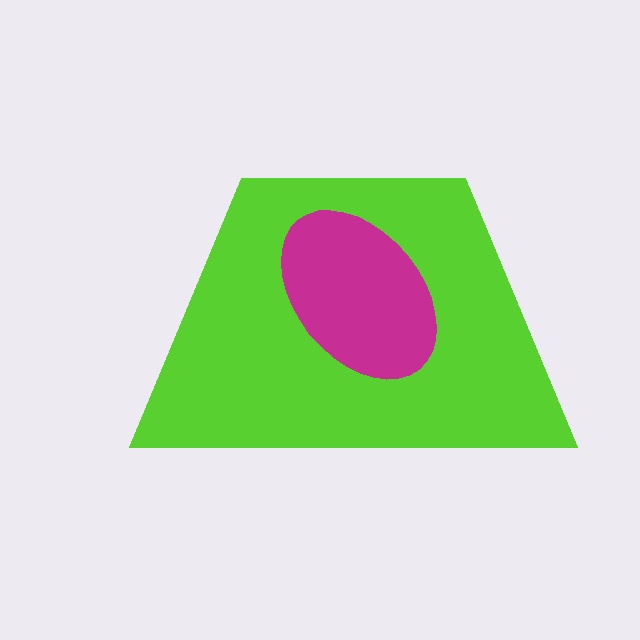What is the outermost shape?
The lime trapezoid.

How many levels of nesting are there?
2.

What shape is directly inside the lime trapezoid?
The magenta ellipse.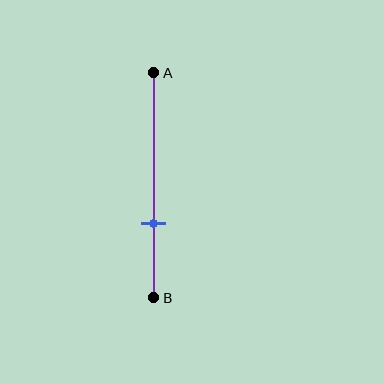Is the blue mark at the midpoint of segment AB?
No, the mark is at about 65% from A, not at the 50% midpoint.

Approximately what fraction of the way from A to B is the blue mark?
The blue mark is approximately 65% of the way from A to B.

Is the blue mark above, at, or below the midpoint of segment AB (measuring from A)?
The blue mark is below the midpoint of segment AB.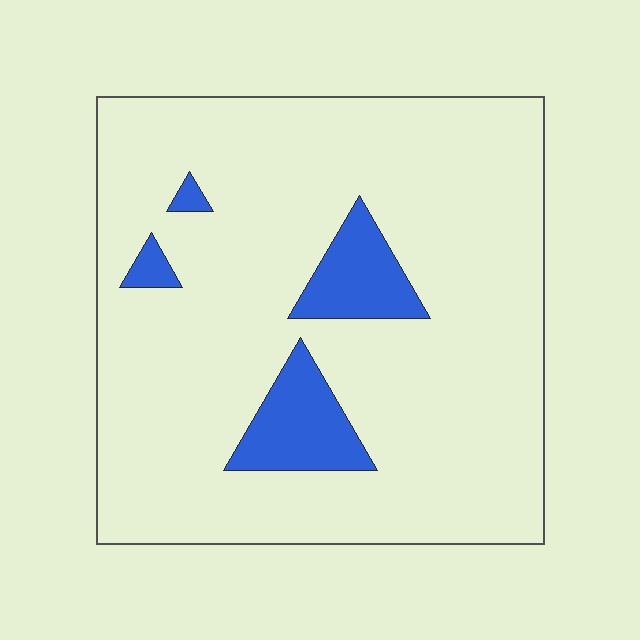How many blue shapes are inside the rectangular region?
4.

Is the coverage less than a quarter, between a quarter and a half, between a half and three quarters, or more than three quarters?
Less than a quarter.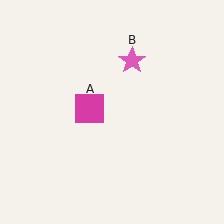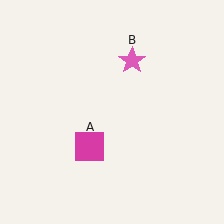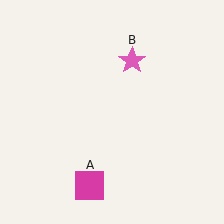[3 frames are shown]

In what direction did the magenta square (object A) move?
The magenta square (object A) moved down.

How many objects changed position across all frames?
1 object changed position: magenta square (object A).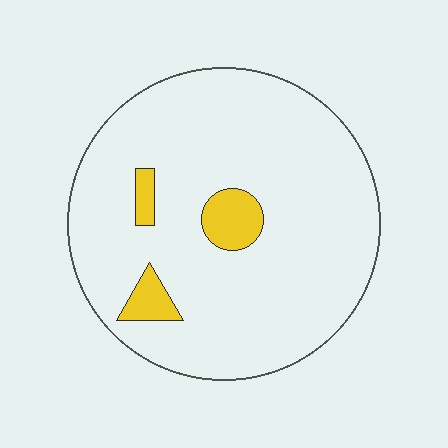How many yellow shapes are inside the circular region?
3.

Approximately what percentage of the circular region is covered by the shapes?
Approximately 10%.